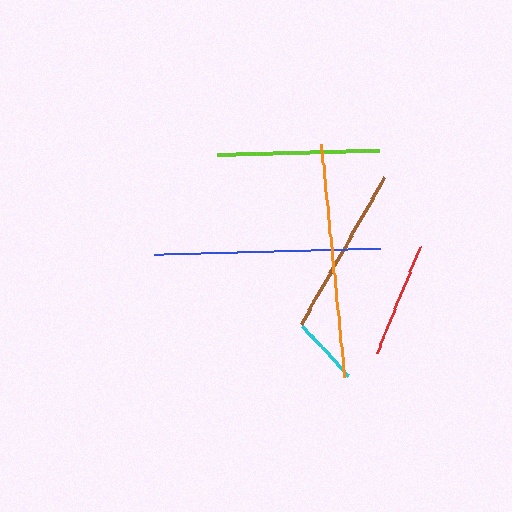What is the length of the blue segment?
The blue segment is approximately 226 pixels long.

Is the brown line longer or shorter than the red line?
The brown line is longer than the red line.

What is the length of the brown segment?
The brown segment is approximately 168 pixels long.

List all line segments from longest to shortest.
From longest to shortest: orange, blue, brown, lime, red, cyan.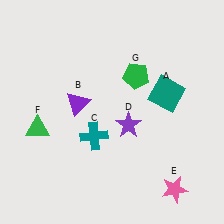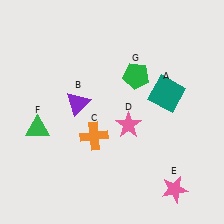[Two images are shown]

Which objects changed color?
C changed from teal to orange. D changed from purple to pink.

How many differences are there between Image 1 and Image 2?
There are 2 differences between the two images.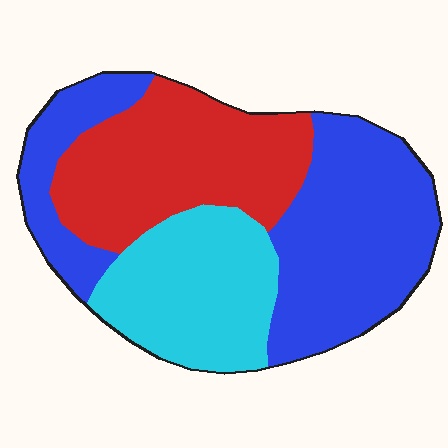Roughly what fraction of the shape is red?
Red covers around 30% of the shape.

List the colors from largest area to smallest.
From largest to smallest: blue, red, cyan.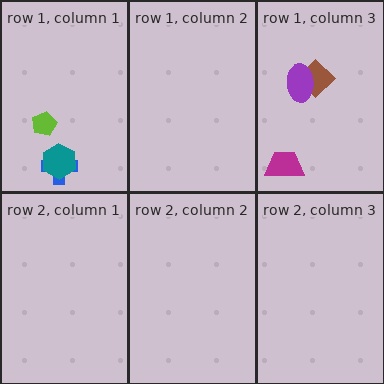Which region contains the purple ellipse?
The row 1, column 3 region.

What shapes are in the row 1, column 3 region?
The brown diamond, the magenta trapezoid, the purple ellipse.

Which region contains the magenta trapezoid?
The row 1, column 3 region.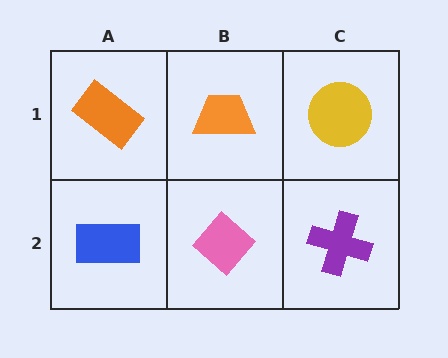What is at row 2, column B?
A pink diamond.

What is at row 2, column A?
A blue rectangle.